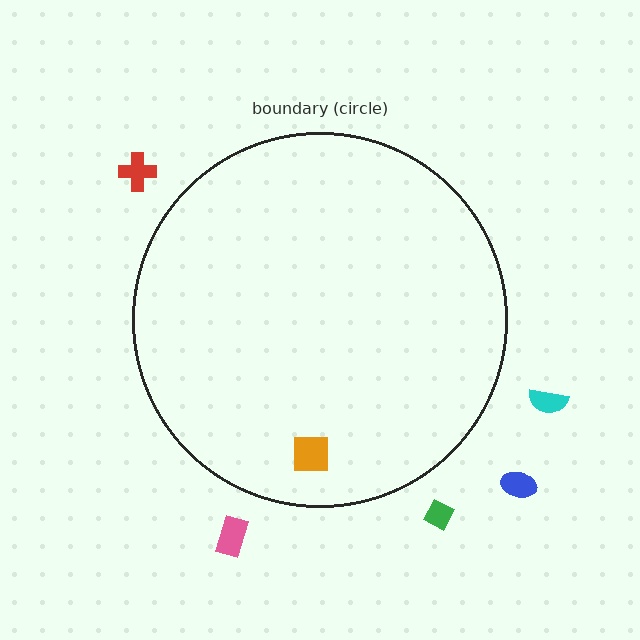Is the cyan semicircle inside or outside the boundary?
Outside.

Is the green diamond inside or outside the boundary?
Outside.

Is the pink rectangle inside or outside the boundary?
Outside.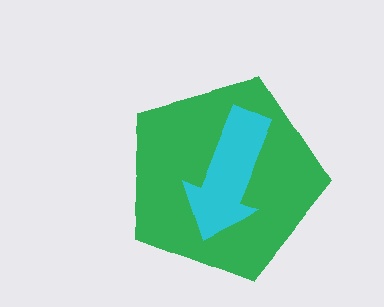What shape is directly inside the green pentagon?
The cyan arrow.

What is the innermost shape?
The cyan arrow.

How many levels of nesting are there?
2.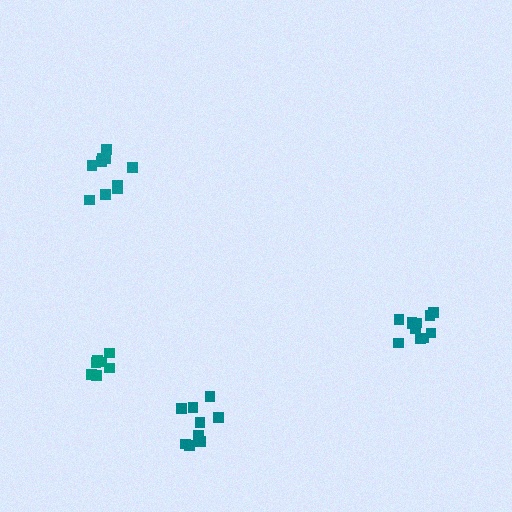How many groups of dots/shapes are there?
There are 4 groups.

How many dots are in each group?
Group 1: 10 dots, Group 2: 11 dots, Group 3: 9 dots, Group 4: 7 dots (37 total).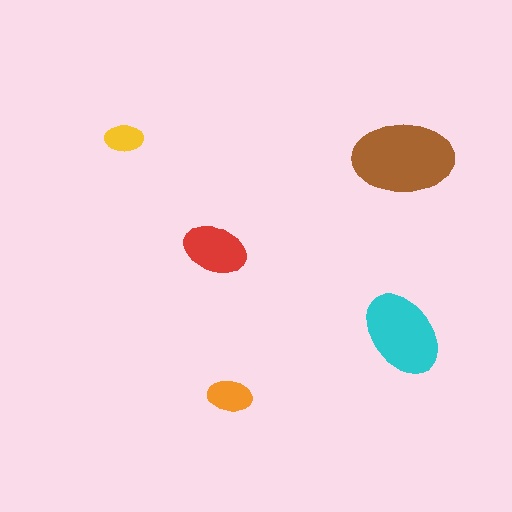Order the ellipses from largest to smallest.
the brown one, the cyan one, the red one, the orange one, the yellow one.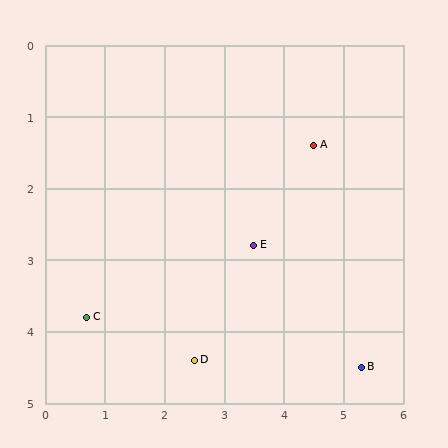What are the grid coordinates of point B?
Point B is at approximately (5.3, 4.5).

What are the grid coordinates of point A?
Point A is at approximately (4.5, 1.4).